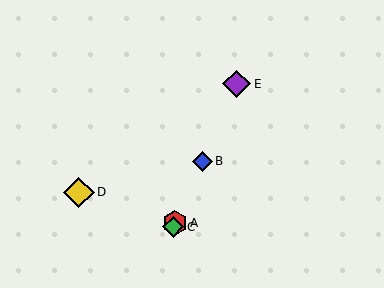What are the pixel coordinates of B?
Object B is at (202, 161).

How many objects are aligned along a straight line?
4 objects (A, B, C, E) are aligned along a straight line.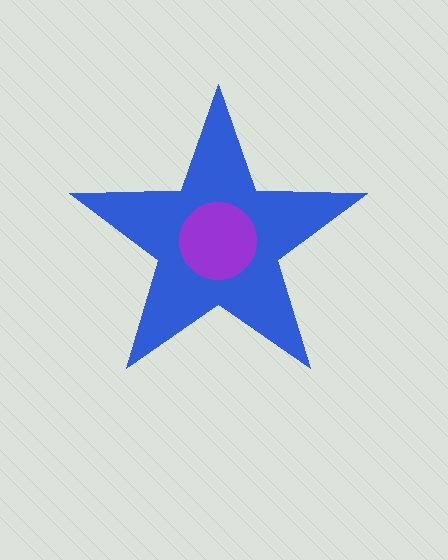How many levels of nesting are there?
2.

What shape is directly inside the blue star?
The purple circle.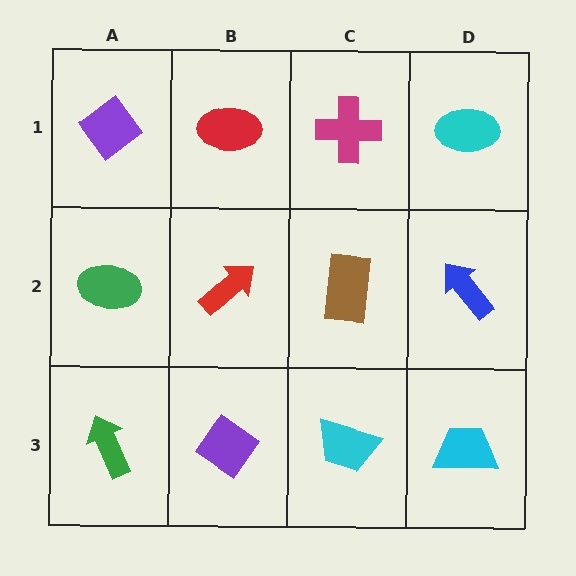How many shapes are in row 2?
4 shapes.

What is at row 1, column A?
A purple diamond.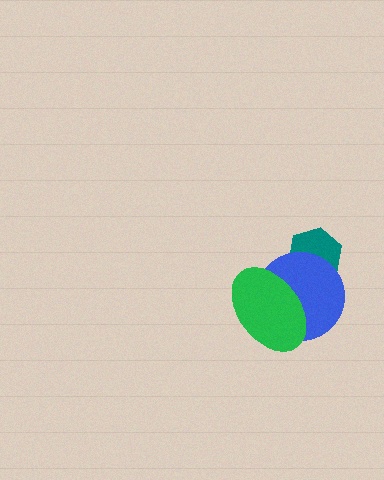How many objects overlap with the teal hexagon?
1 object overlaps with the teal hexagon.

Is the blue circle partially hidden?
Yes, it is partially covered by another shape.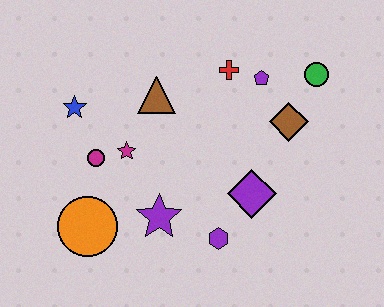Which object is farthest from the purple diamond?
The blue star is farthest from the purple diamond.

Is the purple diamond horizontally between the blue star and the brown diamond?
Yes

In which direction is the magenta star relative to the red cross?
The magenta star is to the left of the red cross.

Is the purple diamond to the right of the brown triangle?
Yes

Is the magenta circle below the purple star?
No